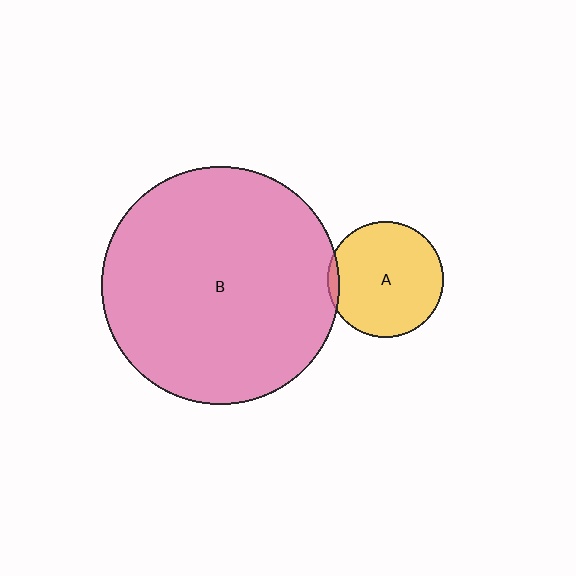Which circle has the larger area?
Circle B (pink).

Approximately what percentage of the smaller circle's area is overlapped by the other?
Approximately 5%.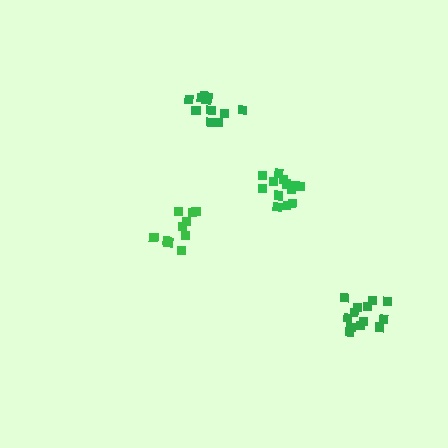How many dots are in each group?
Group 1: 11 dots, Group 2: 13 dots, Group 3: 13 dots, Group 4: 11 dots (48 total).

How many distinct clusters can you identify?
There are 4 distinct clusters.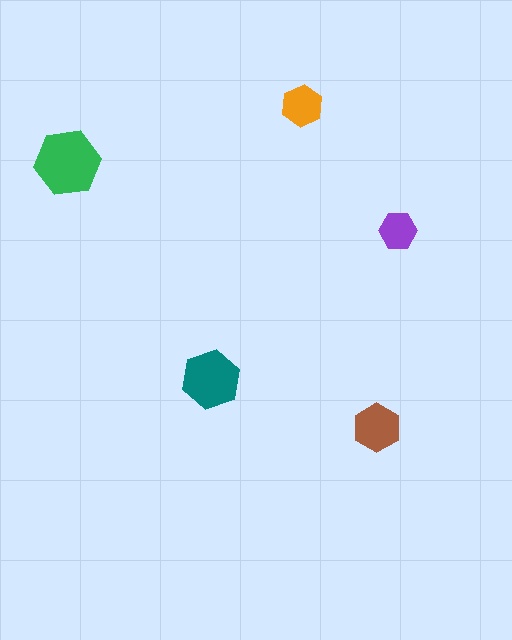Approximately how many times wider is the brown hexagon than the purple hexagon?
About 1.5 times wider.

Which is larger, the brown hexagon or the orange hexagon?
The brown one.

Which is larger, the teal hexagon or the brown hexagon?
The teal one.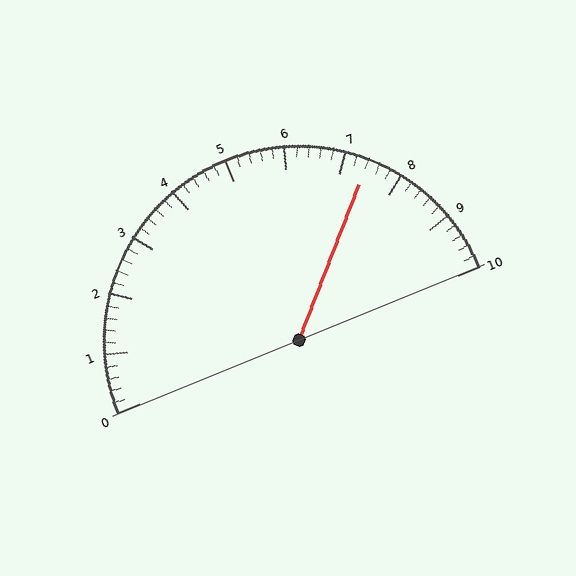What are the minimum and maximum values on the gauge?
The gauge ranges from 0 to 10.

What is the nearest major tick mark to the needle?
The nearest major tick mark is 7.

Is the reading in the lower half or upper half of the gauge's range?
The reading is in the upper half of the range (0 to 10).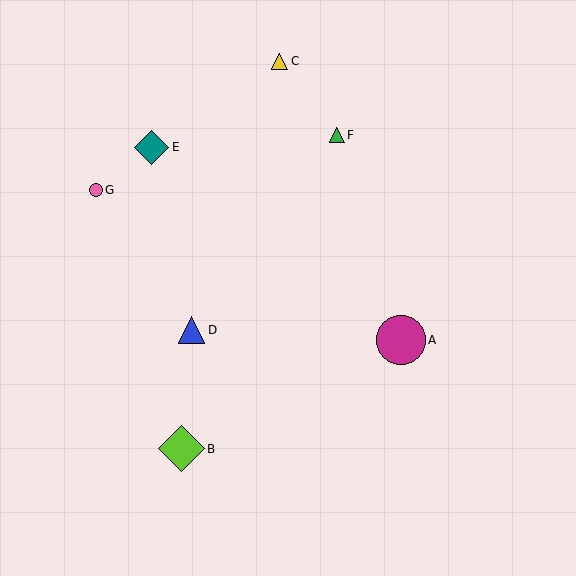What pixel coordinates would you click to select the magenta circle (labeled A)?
Click at (401, 340) to select the magenta circle A.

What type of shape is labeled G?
Shape G is a pink circle.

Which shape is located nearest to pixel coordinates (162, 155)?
The teal diamond (labeled E) at (152, 147) is nearest to that location.